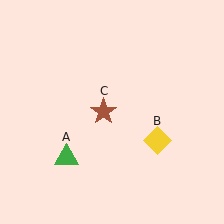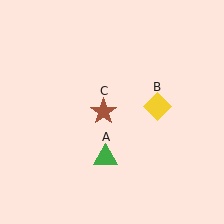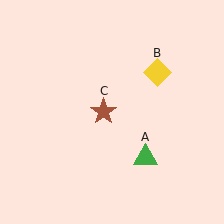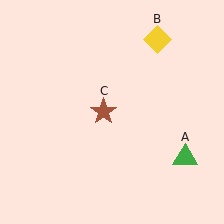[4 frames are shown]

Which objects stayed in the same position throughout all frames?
Brown star (object C) remained stationary.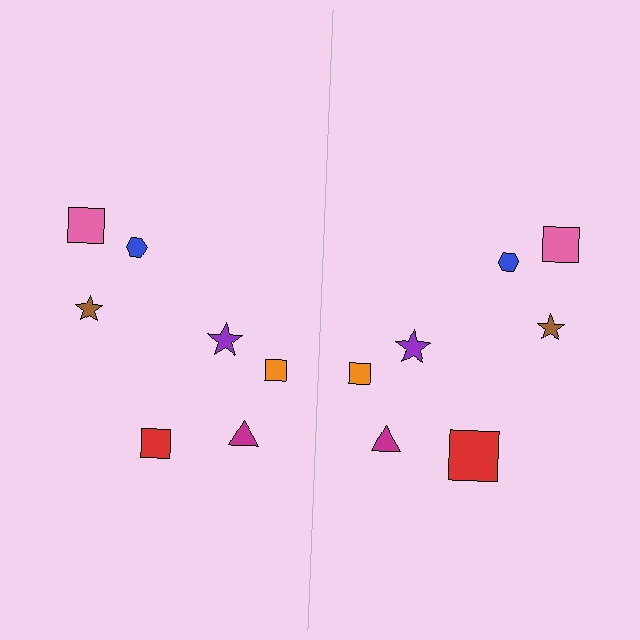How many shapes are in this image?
There are 14 shapes in this image.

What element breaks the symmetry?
The red square on the right side has a different size than its mirror counterpart.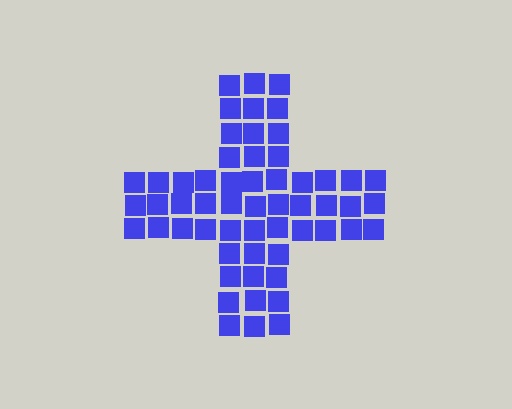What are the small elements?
The small elements are squares.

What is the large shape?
The large shape is a cross.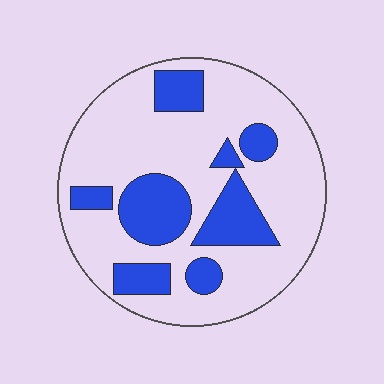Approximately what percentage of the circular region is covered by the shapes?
Approximately 25%.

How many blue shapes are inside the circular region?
8.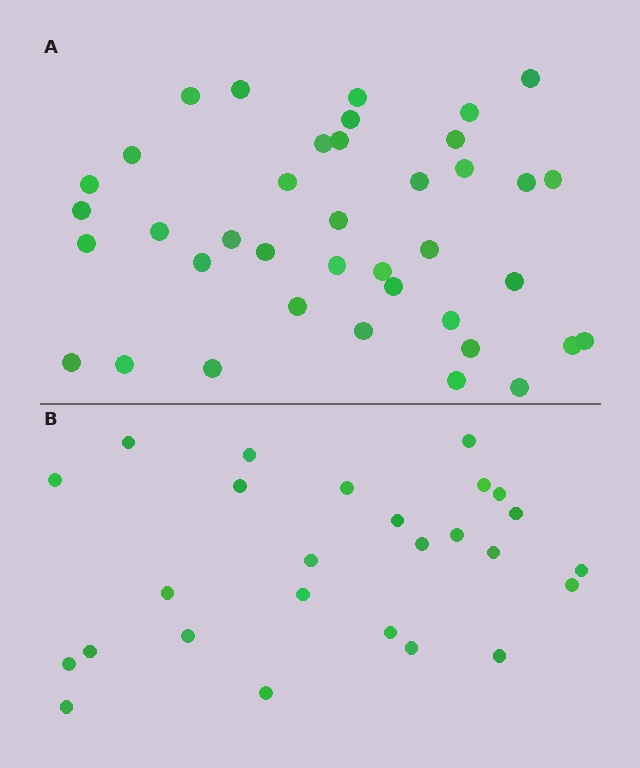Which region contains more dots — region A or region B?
Region A (the top region) has more dots.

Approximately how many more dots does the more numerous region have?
Region A has approximately 15 more dots than region B.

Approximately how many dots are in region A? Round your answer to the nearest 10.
About 40 dots. (The exact count is 39, which rounds to 40.)